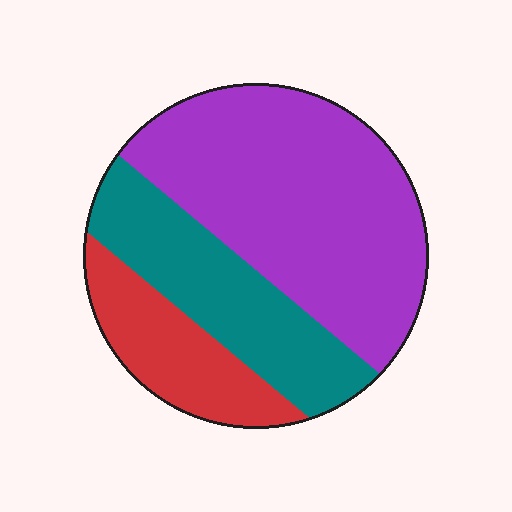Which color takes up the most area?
Purple, at roughly 55%.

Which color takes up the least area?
Red, at roughly 20%.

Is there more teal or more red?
Teal.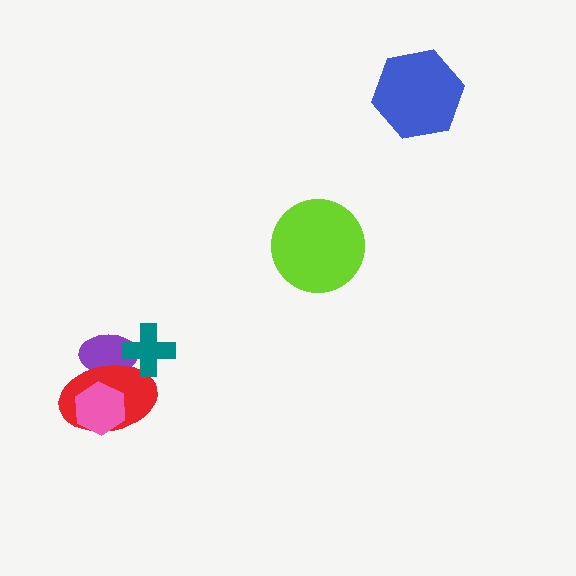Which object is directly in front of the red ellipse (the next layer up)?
The pink hexagon is directly in front of the red ellipse.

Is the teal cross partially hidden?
No, no other shape covers it.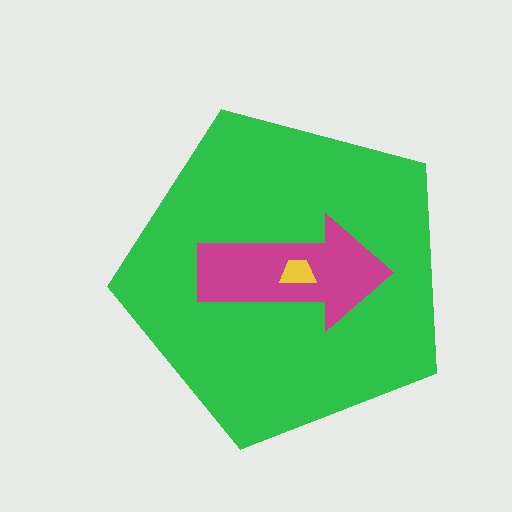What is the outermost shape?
The green pentagon.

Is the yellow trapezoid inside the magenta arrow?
Yes.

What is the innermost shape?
The yellow trapezoid.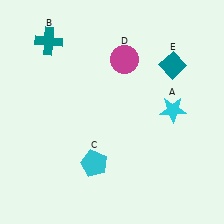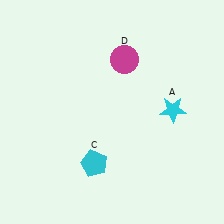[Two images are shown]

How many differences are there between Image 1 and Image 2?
There are 2 differences between the two images.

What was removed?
The teal cross (B), the teal diamond (E) were removed in Image 2.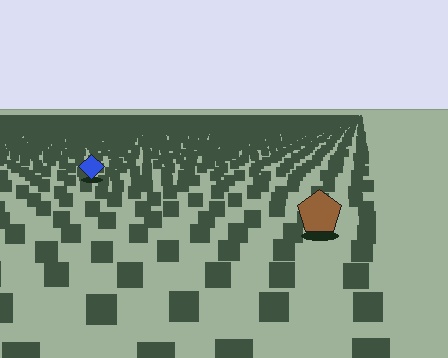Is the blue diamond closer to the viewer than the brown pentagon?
No. The brown pentagon is closer — you can tell from the texture gradient: the ground texture is coarser near it.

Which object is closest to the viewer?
The brown pentagon is closest. The texture marks near it are larger and more spread out.